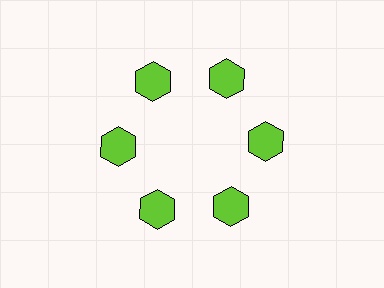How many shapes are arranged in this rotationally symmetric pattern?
There are 6 shapes, arranged in 6 groups of 1.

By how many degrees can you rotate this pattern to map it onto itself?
The pattern maps onto itself every 60 degrees of rotation.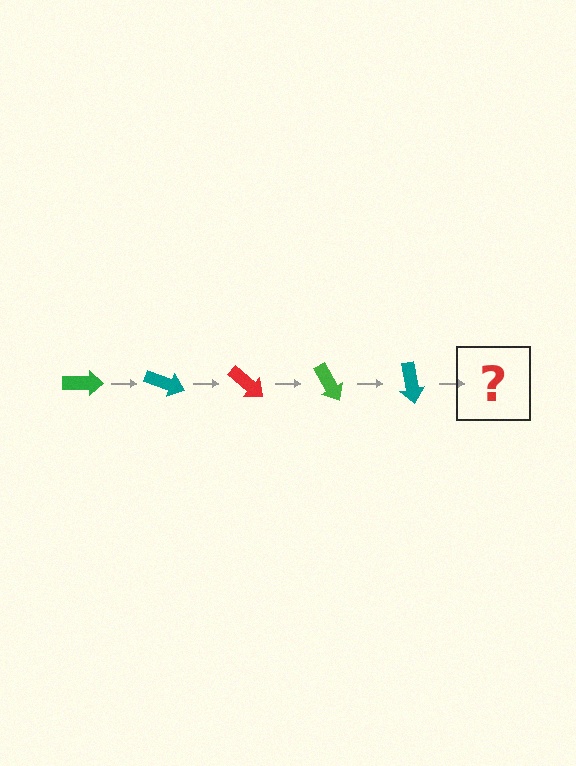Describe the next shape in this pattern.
It should be a red arrow, rotated 100 degrees from the start.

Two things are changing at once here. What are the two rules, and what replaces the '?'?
The two rules are that it rotates 20 degrees each step and the color cycles through green, teal, and red. The '?' should be a red arrow, rotated 100 degrees from the start.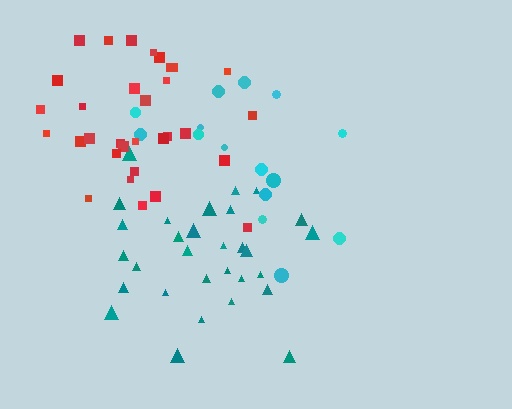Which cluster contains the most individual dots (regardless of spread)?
Red (34).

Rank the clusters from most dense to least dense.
teal, red, cyan.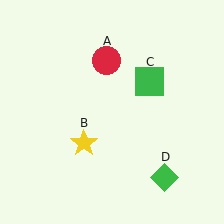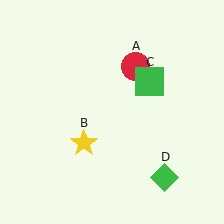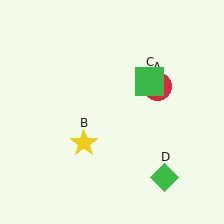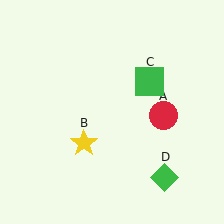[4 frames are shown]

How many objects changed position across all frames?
1 object changed position: red circle (object A).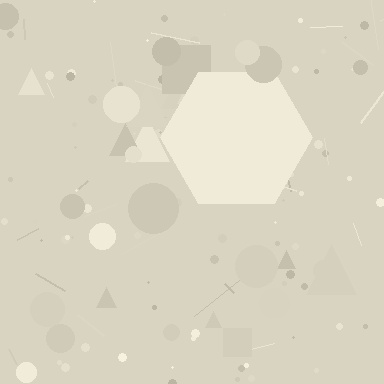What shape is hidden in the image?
A hexagon is hidden in the image.